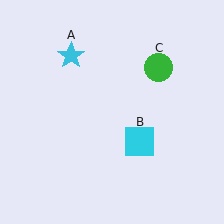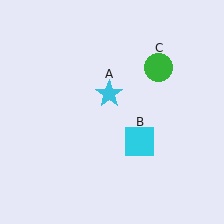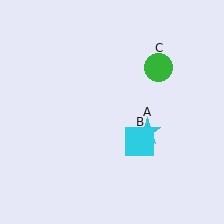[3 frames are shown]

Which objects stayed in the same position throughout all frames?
Cyan square (object B) and green circle (object C) remained stationary.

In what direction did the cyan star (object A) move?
The cyan star (object A) moved down and to the right.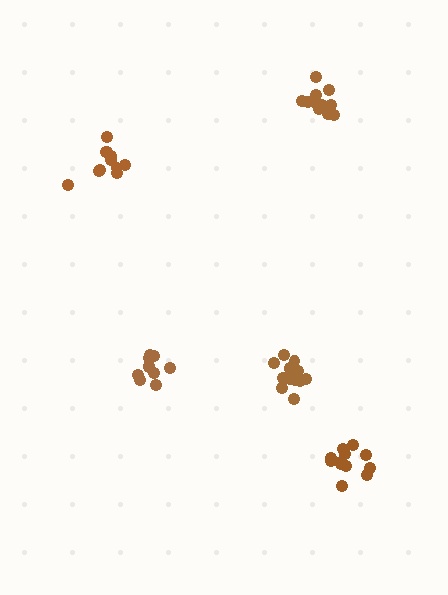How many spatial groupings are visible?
There are 5 spatial groupings.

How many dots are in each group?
Group 1: 10 dots, Group 2: 15 dots, Group 3: 13 dots, Group 4: 11 dots, Group 5: 12 dots (61 total).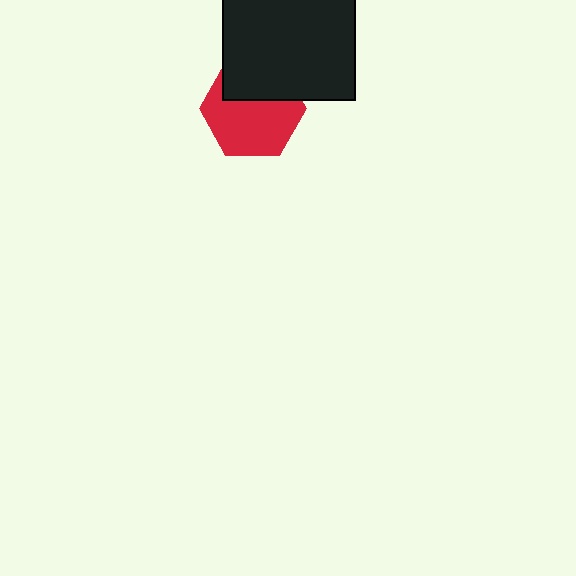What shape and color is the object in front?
The object in front is a black square.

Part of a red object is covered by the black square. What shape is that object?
It is a hexagon.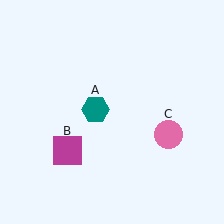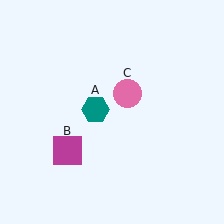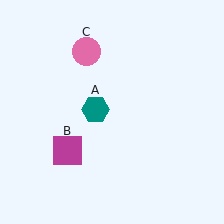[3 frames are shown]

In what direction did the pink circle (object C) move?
The pink circle (object C) moved up and to the left.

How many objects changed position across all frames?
1 object changed position: pink circle (object C).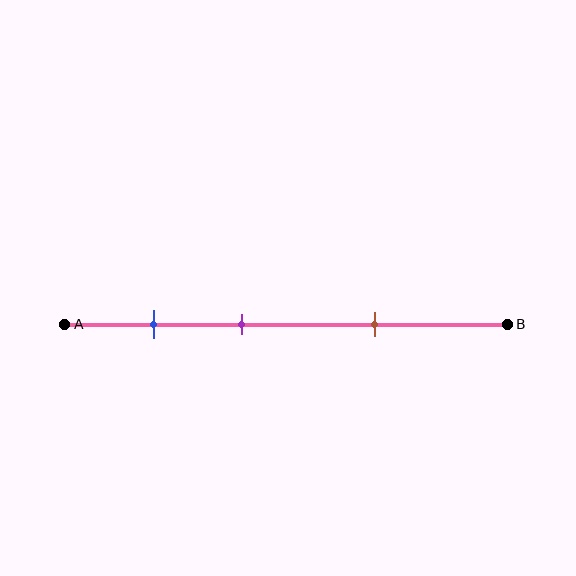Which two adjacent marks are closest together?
The blue and purple marks are the closest adjacent pair.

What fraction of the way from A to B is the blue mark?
The blue mark is approximately 20% (0.2) of the way from A to B.